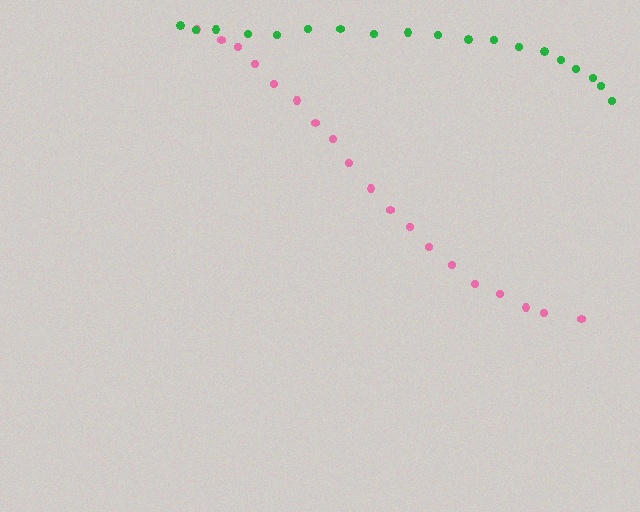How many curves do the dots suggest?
There are 2 distinct paths.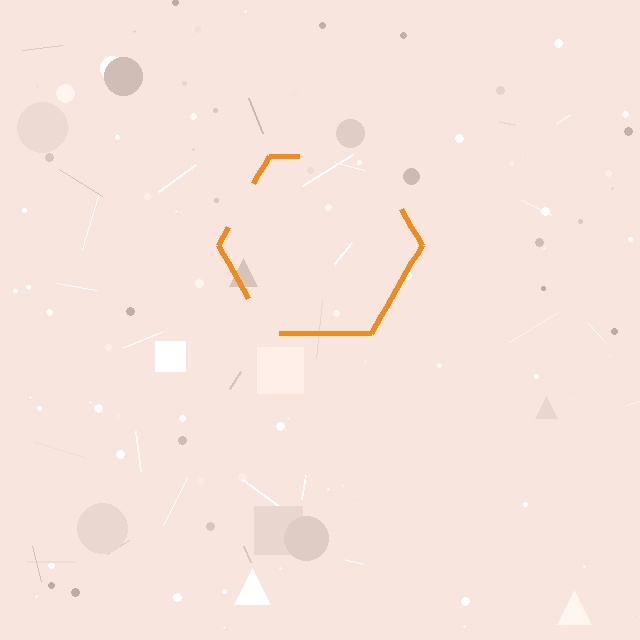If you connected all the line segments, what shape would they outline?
They would outline a hexagon.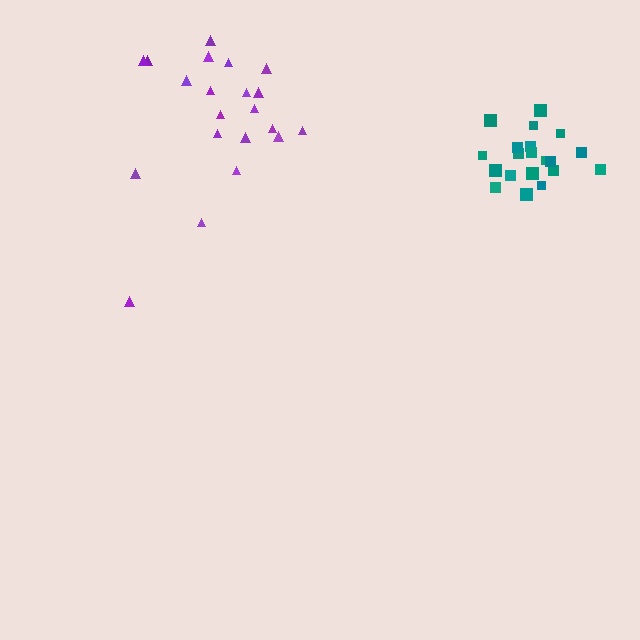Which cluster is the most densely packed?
Teal.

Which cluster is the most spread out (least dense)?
Purple.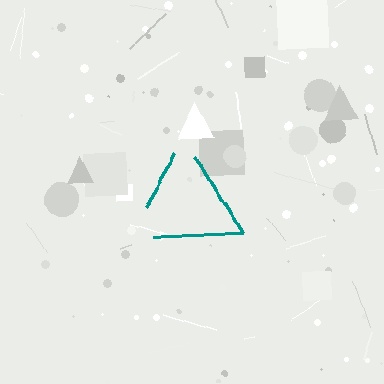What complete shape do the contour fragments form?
The contour fragments form a triangle.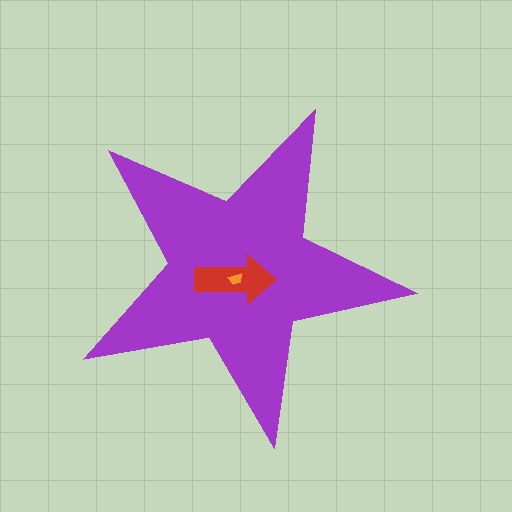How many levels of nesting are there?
3.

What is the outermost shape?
The purple star.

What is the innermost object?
The orange trapezoid.